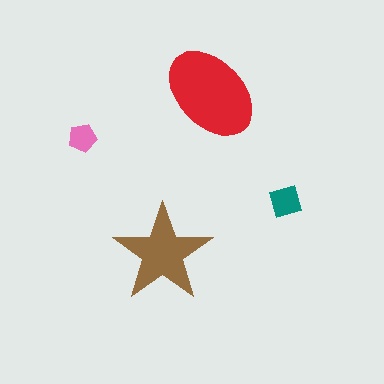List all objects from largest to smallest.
The red ellipse, the brown star, the teal diamond, the pink pentagon.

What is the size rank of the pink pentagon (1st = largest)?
4th.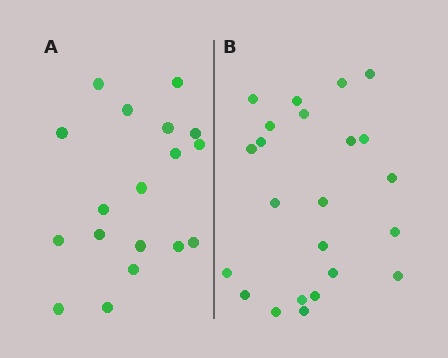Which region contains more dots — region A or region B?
Region B (the right region) has more dots.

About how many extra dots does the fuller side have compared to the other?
Region B has about 5 more dots than region A.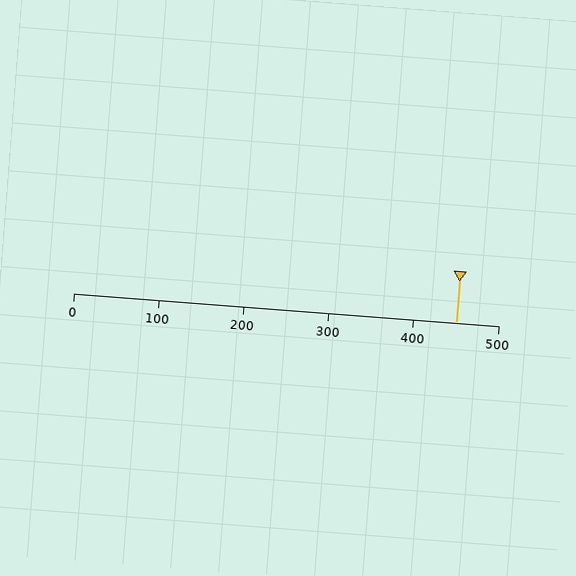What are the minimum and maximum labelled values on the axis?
The axis runs from 0 to 500.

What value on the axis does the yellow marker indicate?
The marker indicates approximately 450.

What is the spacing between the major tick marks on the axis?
The major ticks are spaced 100 apart.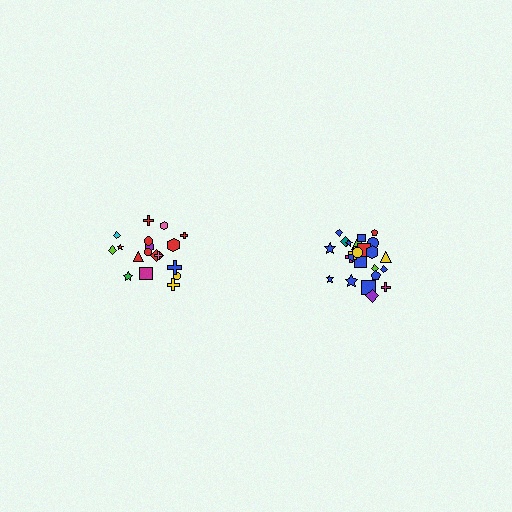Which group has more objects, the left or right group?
The right group.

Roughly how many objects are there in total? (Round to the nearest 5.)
Roughly 45 objects in total.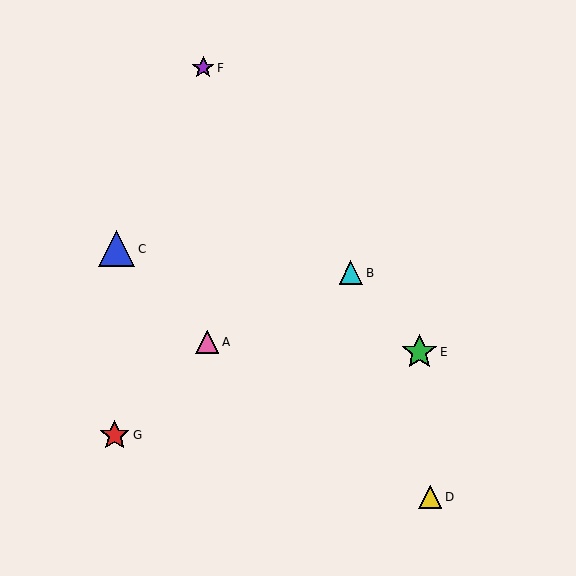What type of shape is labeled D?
Shape D is a yellow triangle.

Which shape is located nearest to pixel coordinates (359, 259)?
The cyan triangle (labeled B) at (351, 273) is nearest to that location.